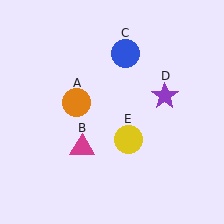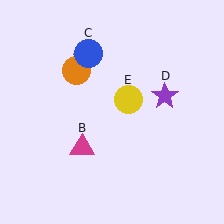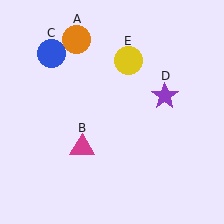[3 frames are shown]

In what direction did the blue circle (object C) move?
The blue circle (object C) moved left.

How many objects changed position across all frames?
3 objects changed position: orange circle (object A), blue circle (object C), yellow circle (object E).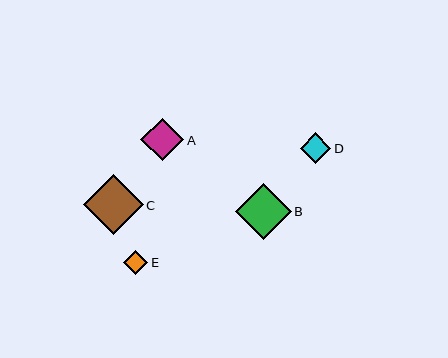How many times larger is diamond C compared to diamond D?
Diamond C is approximately 1.9 times the size of diamond D.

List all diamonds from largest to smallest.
From largest to smallest: C, B, A, D, E.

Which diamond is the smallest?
Diamond E is the smallest with a size of approximately 25 pixels.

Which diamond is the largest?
Diamond C is the largest with a size of approximately 60 pixels.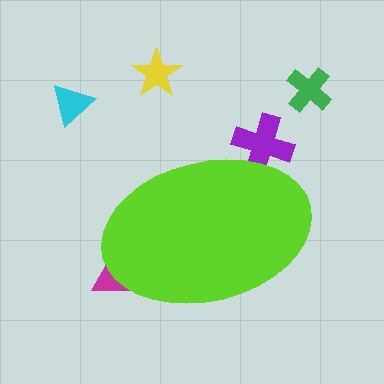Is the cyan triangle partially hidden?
No, the cyan triangle is fully visible.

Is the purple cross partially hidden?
Yes, the purple cross is partially hidden behind the lime ellipse.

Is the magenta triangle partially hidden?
Yes, the magenta triangle is partially hidden behind the lime ellipse.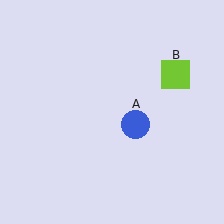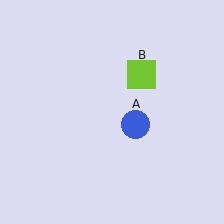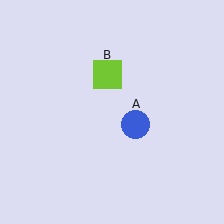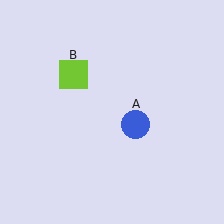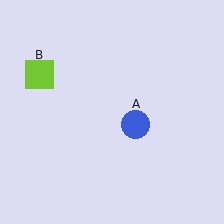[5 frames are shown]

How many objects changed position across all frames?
1 object changed position: lime square (object B).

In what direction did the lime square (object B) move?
The lime square (object B) moved left.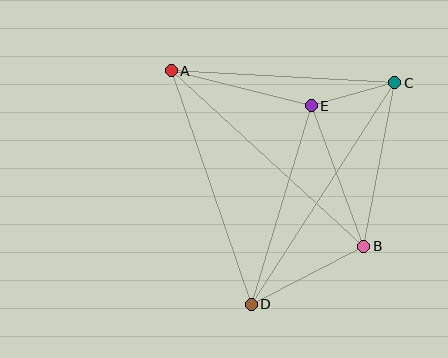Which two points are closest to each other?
Points C and E are closest to each other.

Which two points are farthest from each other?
Points C and D are farthest from each other.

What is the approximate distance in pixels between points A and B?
The distance between A and B is approximately 260 pixels.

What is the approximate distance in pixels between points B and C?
The distance between B and C is approximately 166 pixels.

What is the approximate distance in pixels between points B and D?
The distance between B and D is approximately 126 pixels.